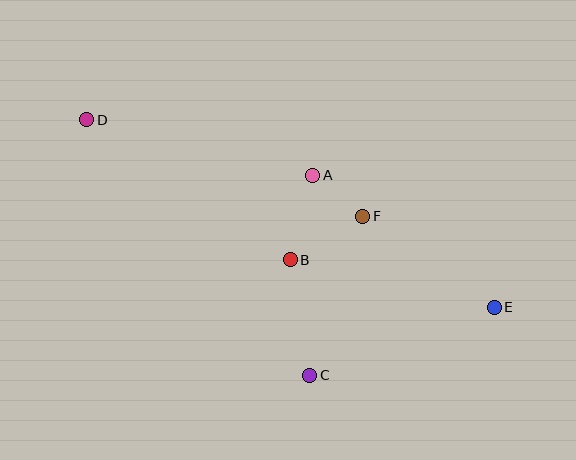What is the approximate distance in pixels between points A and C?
The distance between A and C is approximately 200 pixels.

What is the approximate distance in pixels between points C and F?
The distance between C and F is approximately 168 pixels.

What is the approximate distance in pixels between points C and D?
The distance between C and D is approximately 339 pixels.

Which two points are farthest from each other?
Points D and E are farthest from each other.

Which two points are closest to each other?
Points A and F are closest to each other.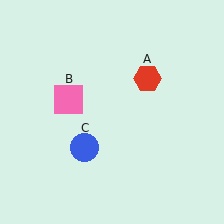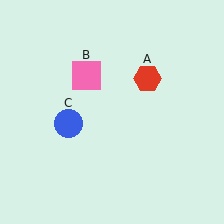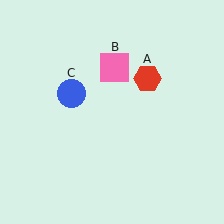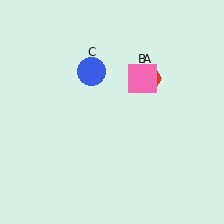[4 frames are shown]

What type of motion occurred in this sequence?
The pink square (object B), blue circle (object C) rotated clockwise around the center of the scene.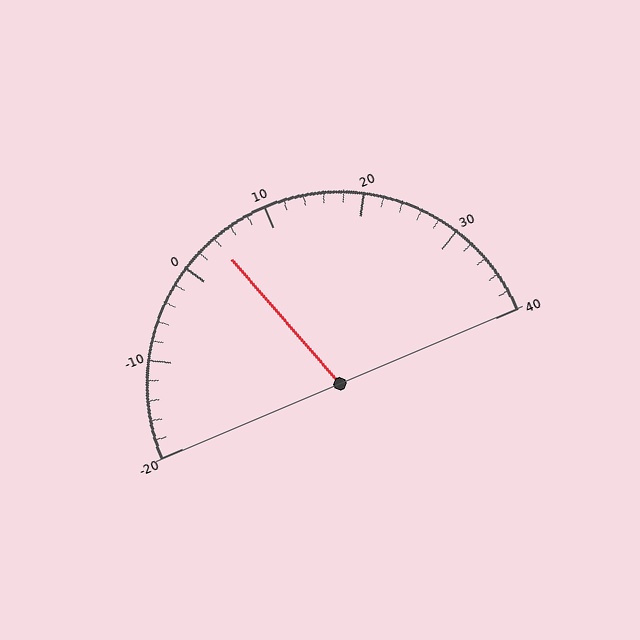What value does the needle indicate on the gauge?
The needle indicates approximately 4.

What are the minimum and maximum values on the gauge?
The gauge ranges from -20 to 40.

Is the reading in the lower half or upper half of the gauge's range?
The reading is in the lower half of the range (-20 to 40).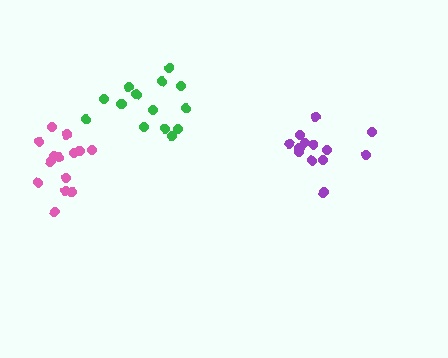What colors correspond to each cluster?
The clusters are colored: green, pink, purple.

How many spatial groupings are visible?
There are 3 spatial groupings.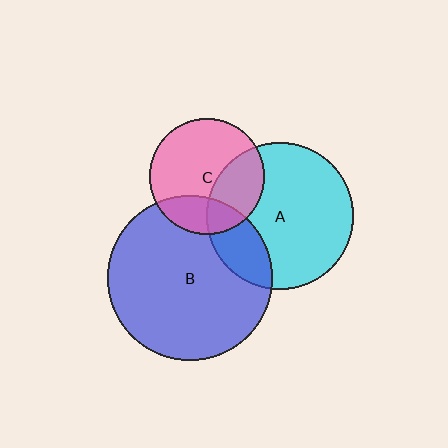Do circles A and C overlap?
Yes.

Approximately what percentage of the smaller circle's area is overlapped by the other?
Approximately 30%.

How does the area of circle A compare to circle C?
Approximately 1.6 times.